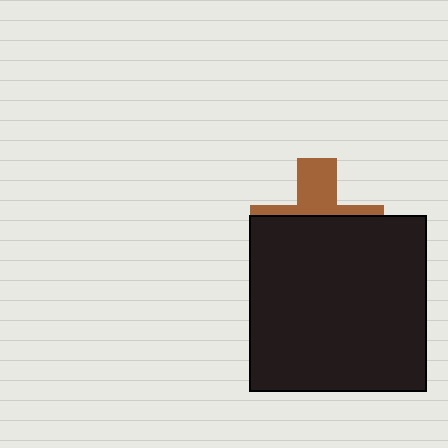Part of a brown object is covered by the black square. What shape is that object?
It is a cross.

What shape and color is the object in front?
The object in front is a black square.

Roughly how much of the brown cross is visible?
A small part of it is visible (roughly 36%).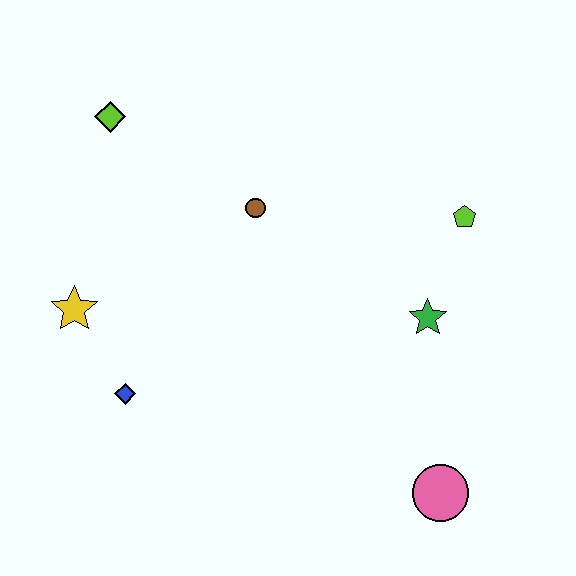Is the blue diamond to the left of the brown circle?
Yes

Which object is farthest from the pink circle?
The lime diamond is farthest from the pink circle.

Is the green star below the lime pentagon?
Yes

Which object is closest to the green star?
The lime pentagon is closest to the green star.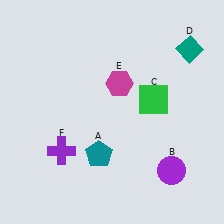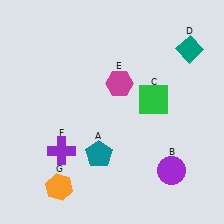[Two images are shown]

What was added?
An orange hexagon (G) was added in Image 2.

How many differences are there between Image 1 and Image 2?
There is 1 difference between the two images.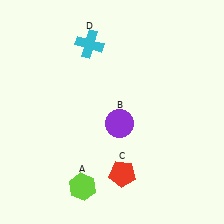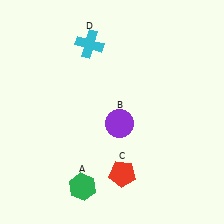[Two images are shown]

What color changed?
The hexagon (A) changed from lime in Image 1 to green in Image 2.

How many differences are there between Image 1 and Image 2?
There is 1 difference between the two images.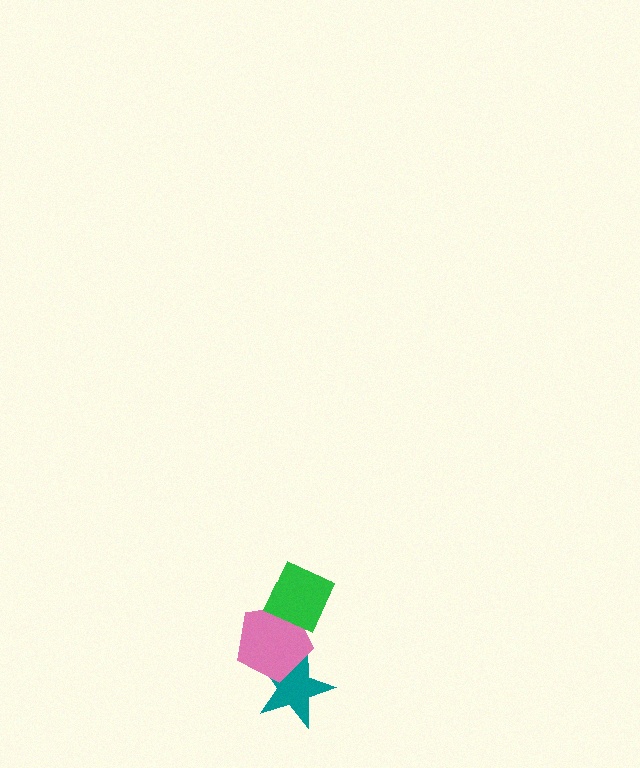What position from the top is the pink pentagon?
The pink pentagon is 2nd from the top.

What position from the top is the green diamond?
The green diamond is 1st from the top.